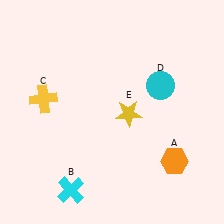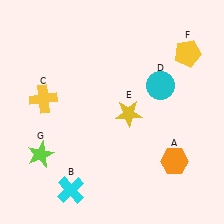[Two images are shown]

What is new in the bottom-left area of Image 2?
A lime star (G) was added in the bottom-left area of Image 2.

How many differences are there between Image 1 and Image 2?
There are 2 differences between the two images.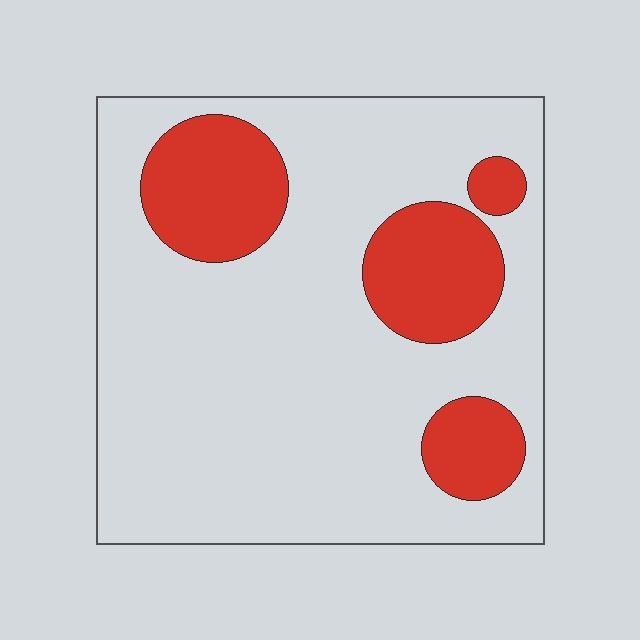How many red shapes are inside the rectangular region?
4.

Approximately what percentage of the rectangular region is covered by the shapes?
Approximately 20%.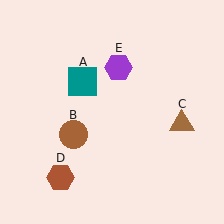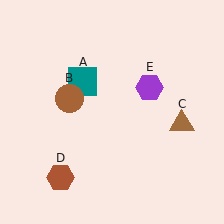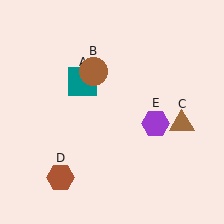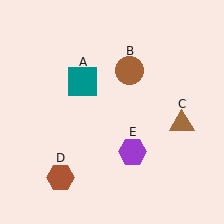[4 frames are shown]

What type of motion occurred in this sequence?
The brown circle (object B), purple hexagon (object E) rotated clockwise around the center of the scene.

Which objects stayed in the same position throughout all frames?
Teal square (object A) and brown triangle (object C) and brown hexagon (object D) remained stationary.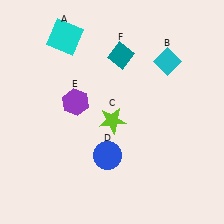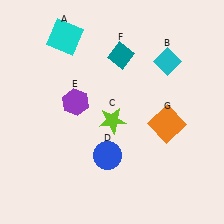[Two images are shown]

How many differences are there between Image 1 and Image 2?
There is 1 difference between the two images.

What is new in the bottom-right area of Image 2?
An orange square (G) was added in the bottom-right area of Image 2.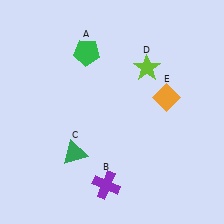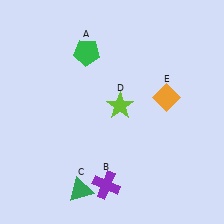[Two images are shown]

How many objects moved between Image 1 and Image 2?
2 objects moved between the two images.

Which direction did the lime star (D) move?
The lime star (D) moved down.